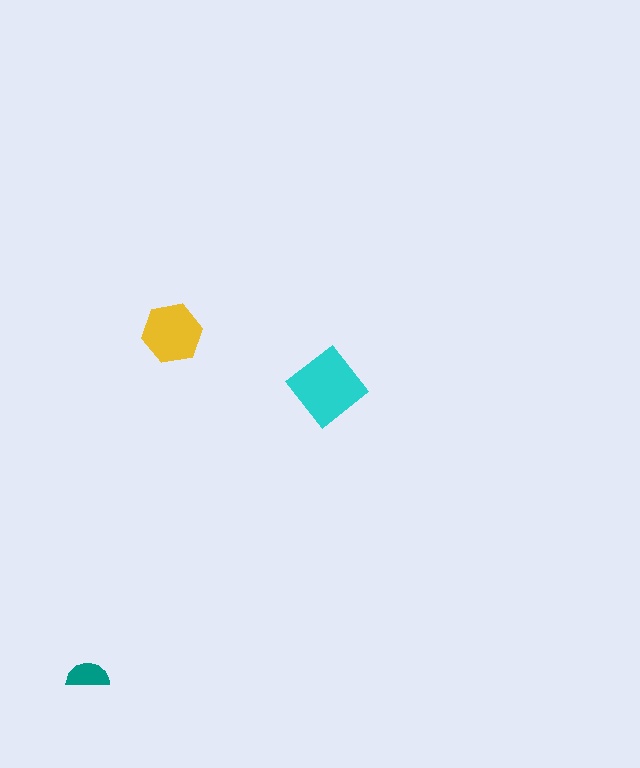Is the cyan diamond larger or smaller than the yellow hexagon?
Larger.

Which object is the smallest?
The teal semicircle.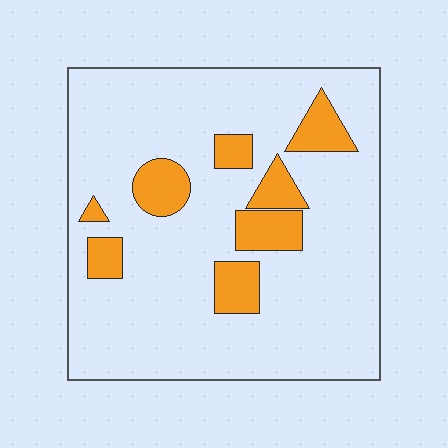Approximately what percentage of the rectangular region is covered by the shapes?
Approximately 15%.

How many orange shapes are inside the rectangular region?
8.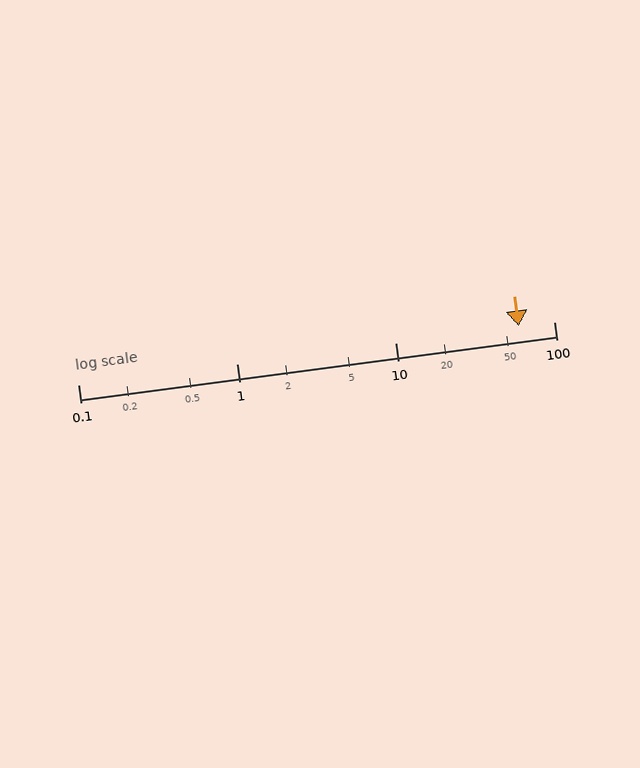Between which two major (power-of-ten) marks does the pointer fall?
The pointer is between 10 and 100.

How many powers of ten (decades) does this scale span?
The scale spans 3 decades, from 0.1 to 100.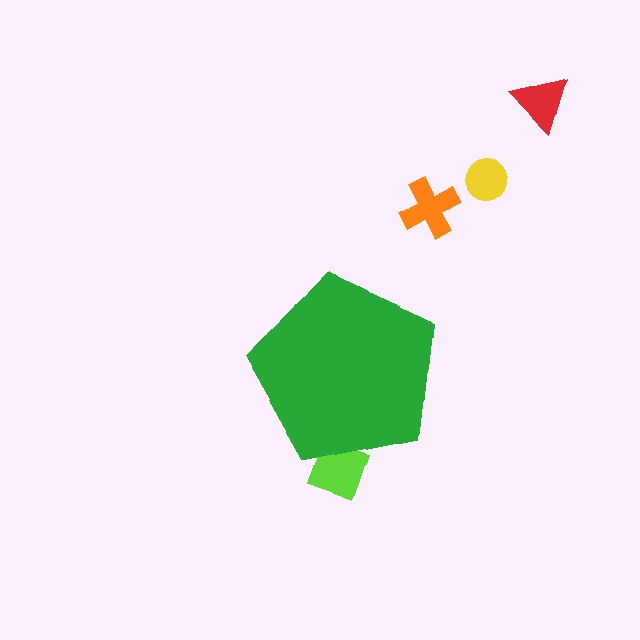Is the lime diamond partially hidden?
Yes, the lime diamond is partially hidden behind the green pentagon.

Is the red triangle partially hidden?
No, the red triangle is fully visible.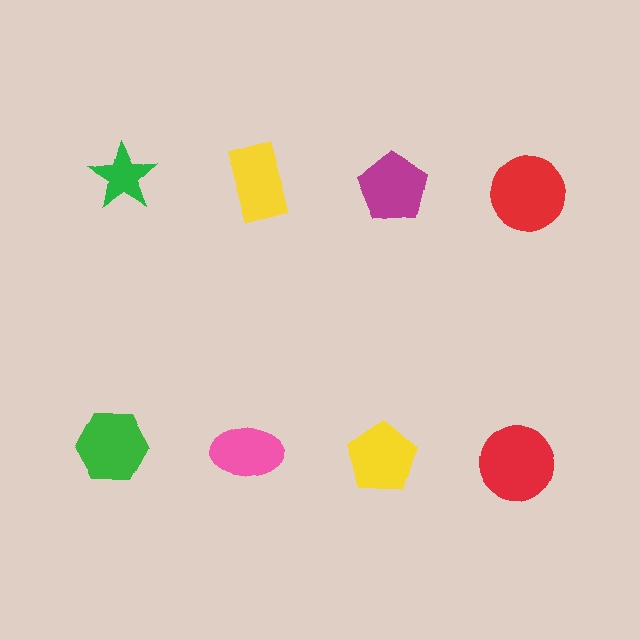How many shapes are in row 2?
4 shapes.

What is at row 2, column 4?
A red circle.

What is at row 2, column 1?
A green hexagon.